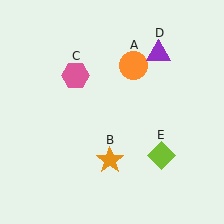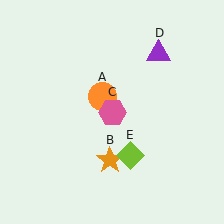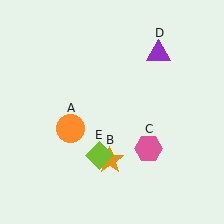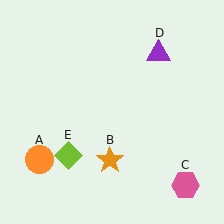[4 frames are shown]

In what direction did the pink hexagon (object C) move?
The pink hexagon (object C) moved down and to the right.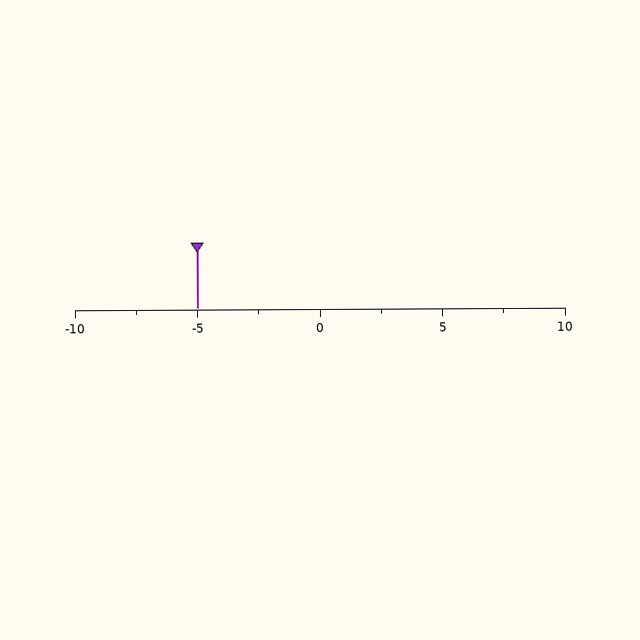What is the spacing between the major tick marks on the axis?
The major ticks are spaced 5 apart.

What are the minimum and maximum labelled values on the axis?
The axis runs from -10 to 10.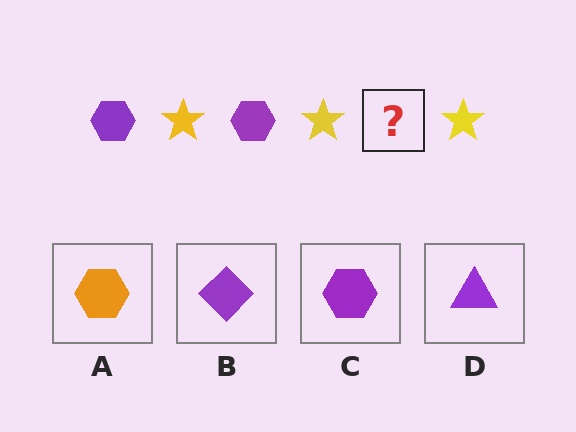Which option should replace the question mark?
Option C.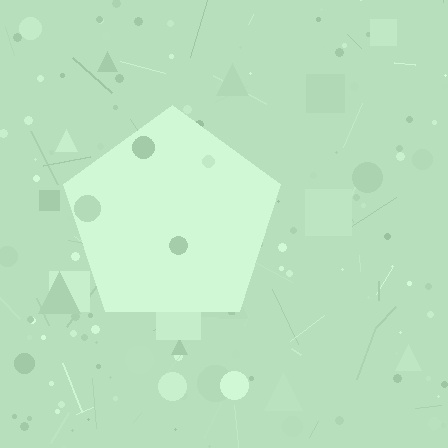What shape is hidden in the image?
A pentagon is hidden in the image.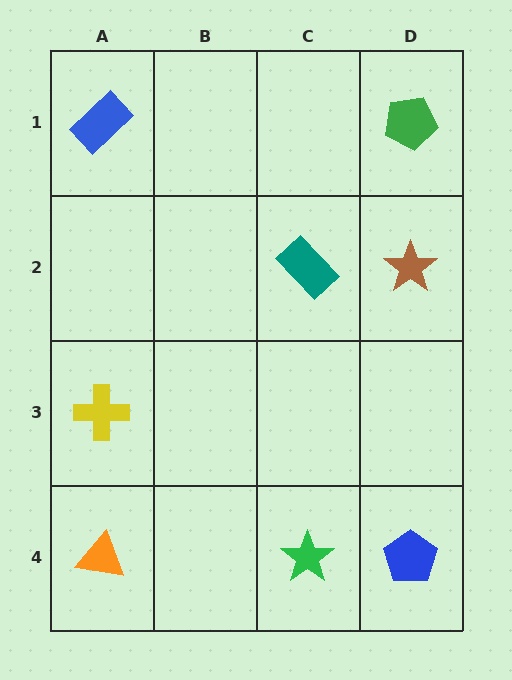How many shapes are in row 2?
2 shapes.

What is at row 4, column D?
A blue pentagon.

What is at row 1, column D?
A green pentagon.